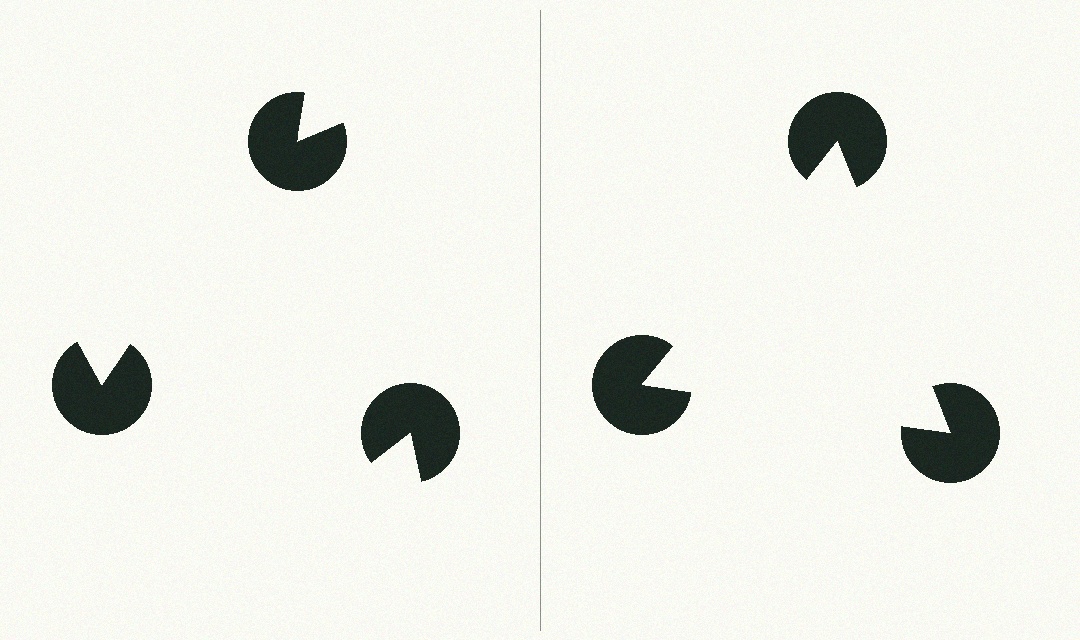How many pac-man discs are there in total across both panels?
6 — 3 on each side.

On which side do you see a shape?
An illusory triangle appears on the right side. On the left side the wedge cuts are rotated, so no coherent shape forms.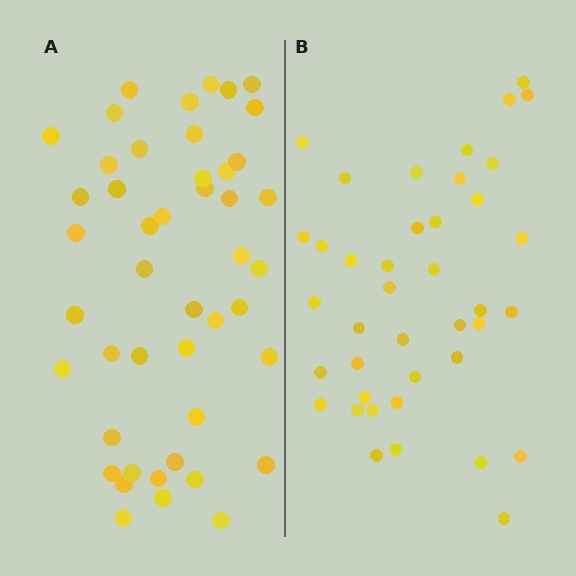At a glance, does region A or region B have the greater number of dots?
Region A (the left region) has more dots.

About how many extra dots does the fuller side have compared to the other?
Region A has about 6 more dots than region B.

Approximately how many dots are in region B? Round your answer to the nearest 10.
About 40 dots.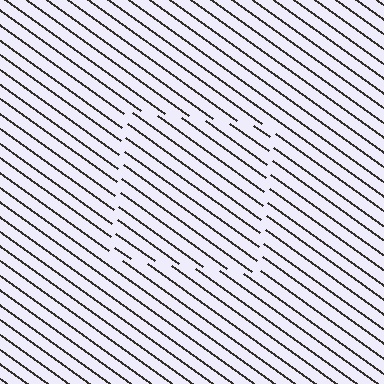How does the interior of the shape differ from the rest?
The interior of the shape contains the same grating, shifted by half a period — the contour is defined by the phase discontinuity where line-ends from the inner and outer gratings abut.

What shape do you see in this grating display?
An illusory square. The interior of the shape contains the same grating, shifted by half a period — the contour is defined by the phase discontinuity where line-ends from the inner and outer gratings abut.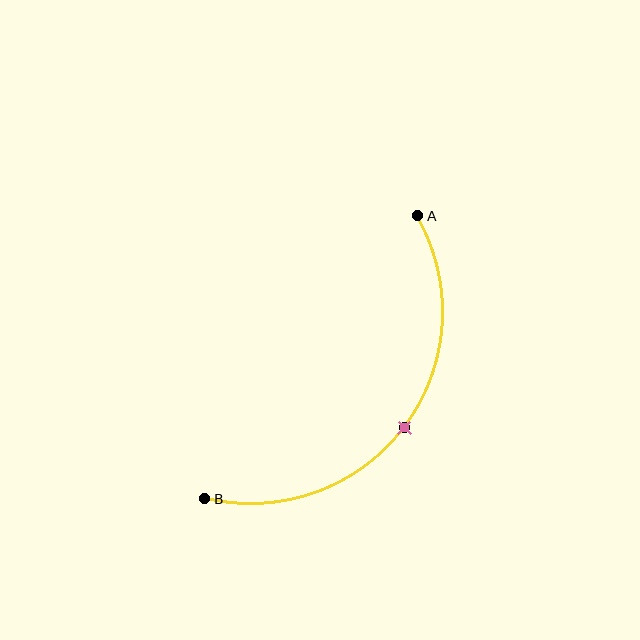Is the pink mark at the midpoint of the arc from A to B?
Yes. The pink mark lies on the arc at equal arc-length from both A and B — it is the arc midpoint.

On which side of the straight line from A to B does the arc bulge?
The arc bulges below and to the right of the straight line connecting A and B.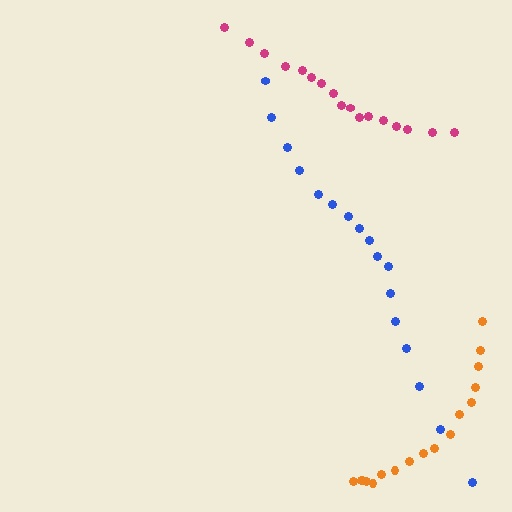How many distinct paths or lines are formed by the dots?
There are 3 distinct paths.